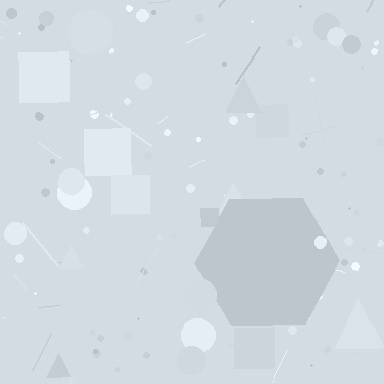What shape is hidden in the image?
A hexagon is hidden in the image.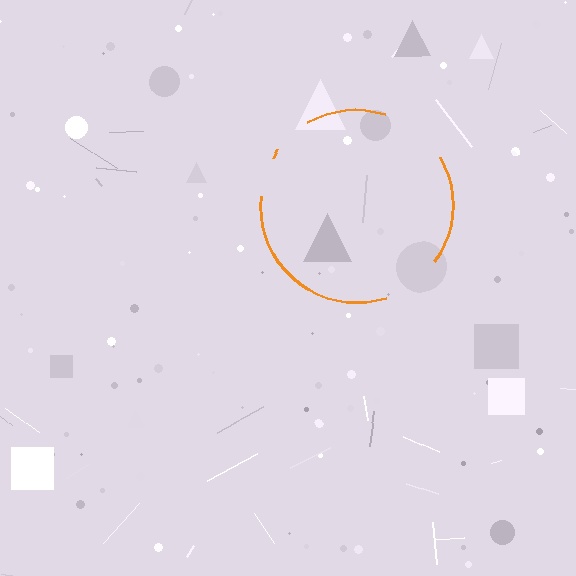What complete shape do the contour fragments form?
The contour fragments form a circle.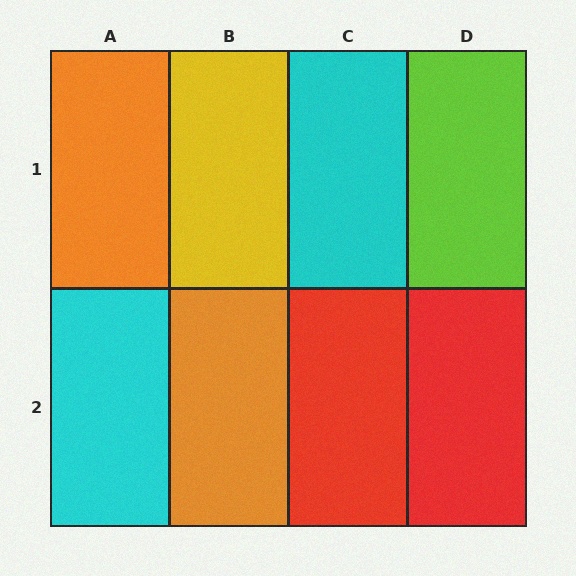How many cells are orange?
2 cells are orange.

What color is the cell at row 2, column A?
Cyan.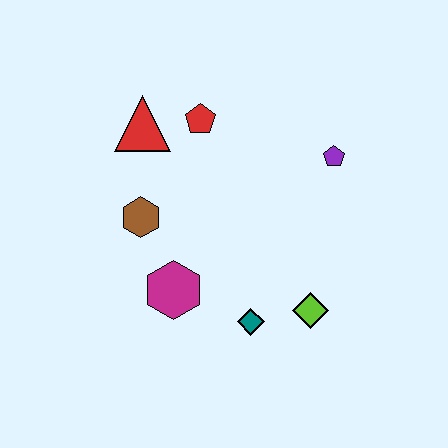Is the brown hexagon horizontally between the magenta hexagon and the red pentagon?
No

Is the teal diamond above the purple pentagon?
No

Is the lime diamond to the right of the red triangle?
Yes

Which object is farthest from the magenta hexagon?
The purple pentagon is farthest from the magenta hexagon.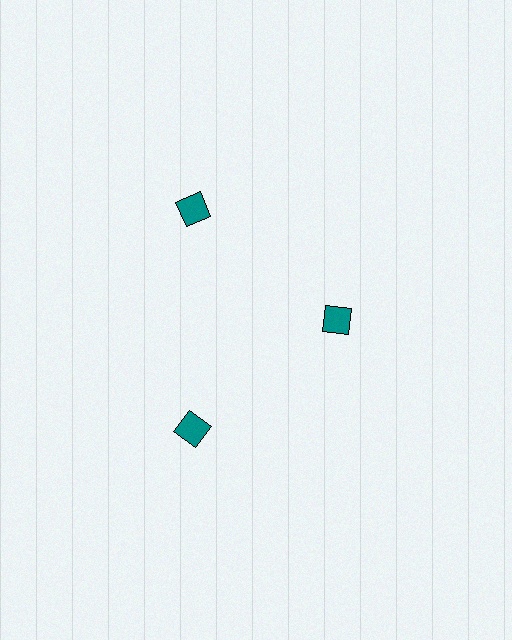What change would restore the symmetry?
The symmetry would be restored by moving it outward, back onto the ring so that all 3 diamonds sit at equal angles and equal distance from the center.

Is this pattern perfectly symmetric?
No. The 3 teal diamonds are arranged in a ring, but one element near the 3 o'clock position is pulled inward toward the center, breaking the 3-fold rotational symmetry.